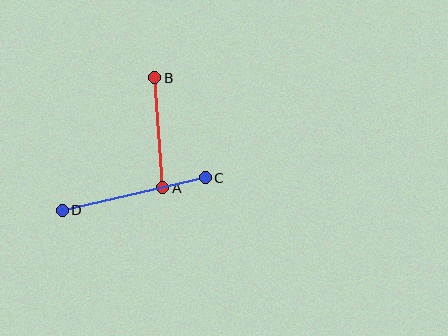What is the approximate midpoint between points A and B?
The midpoint is at approximately (159, 133) pixels.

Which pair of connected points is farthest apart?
Points C and D are farthest apart.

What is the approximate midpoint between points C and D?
The midpoint is at approximately (134, 194) pixels.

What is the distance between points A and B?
The distance is approximately 110 pixels.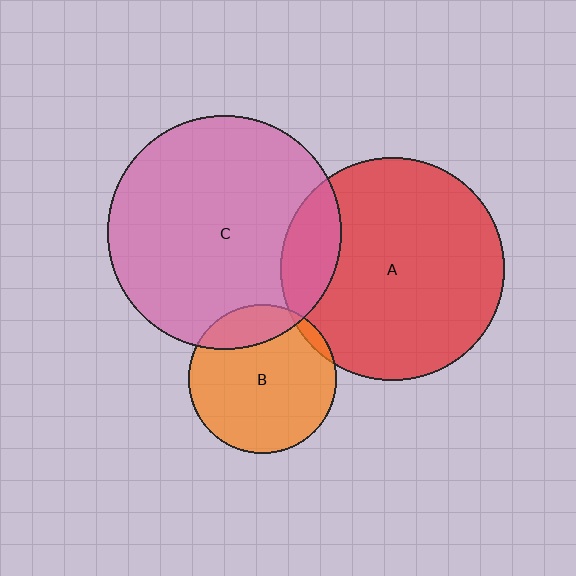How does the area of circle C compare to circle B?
Approximately 2.5 times.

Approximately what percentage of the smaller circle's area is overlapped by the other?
Approximately 15%.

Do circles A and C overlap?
Yes.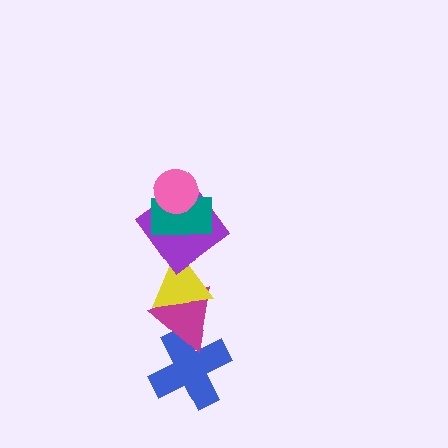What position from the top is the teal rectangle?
The teal rectangle is 2nd from the top.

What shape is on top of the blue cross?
The magenta triangle is on top of the blue cross.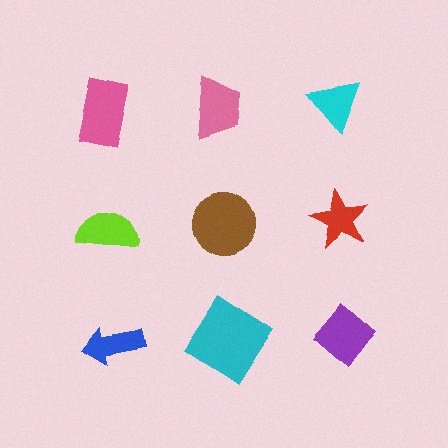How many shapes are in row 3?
3 shapes.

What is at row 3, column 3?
A purple diamond.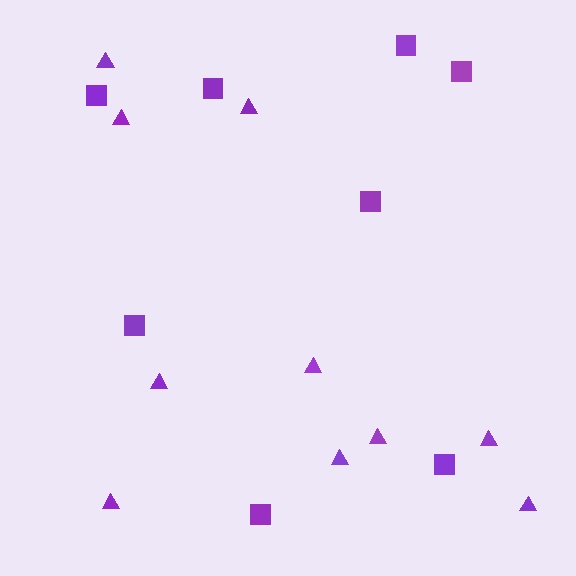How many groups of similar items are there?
There are 2 groups: one group of squares (8) and one group of triangles (10).